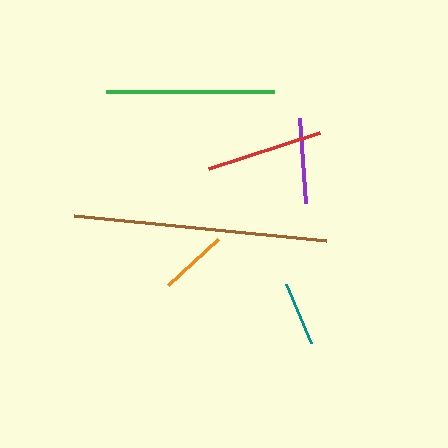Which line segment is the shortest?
The teal line is the shortest at approximately 65 pixels.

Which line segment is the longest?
The brown line is the longest at approximately 253 pixels.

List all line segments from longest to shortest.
From longest to shortest: brown, green, red, purple, orange, teal.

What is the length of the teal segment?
The teal segment is approximately 65 pixels long.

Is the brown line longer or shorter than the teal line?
The brown line is longer than the teal line.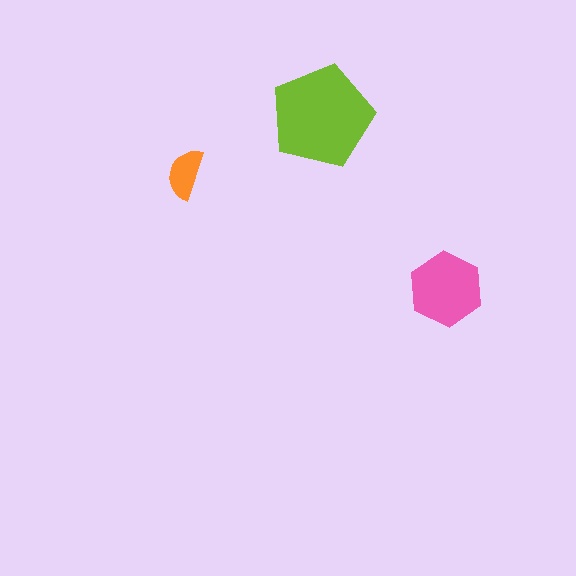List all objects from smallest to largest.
The orange semicircle, the pink hexagon, the lime pentagon.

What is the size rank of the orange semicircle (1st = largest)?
3rd.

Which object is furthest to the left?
The orange semicircle is leftmost.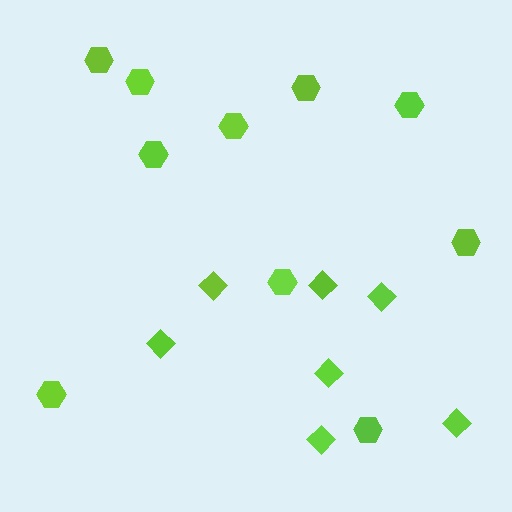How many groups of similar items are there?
There are 2 groups: one group of diamonds (7) and one group of hexagons (10).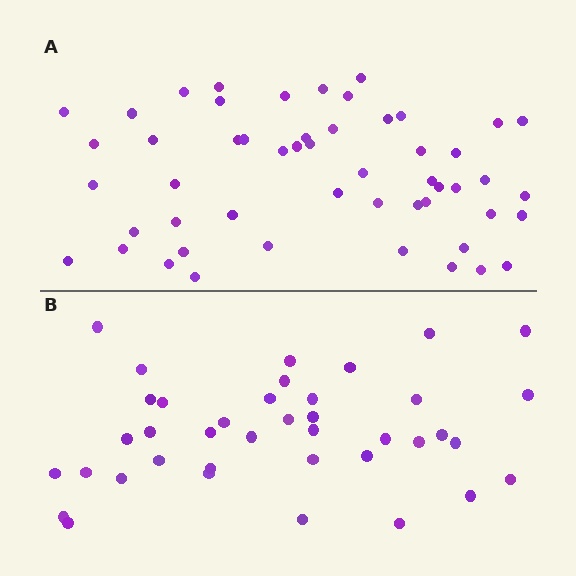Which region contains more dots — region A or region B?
Region A (the top region) has more dots.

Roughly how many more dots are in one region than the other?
Region A has approximately 15 more dots than region B.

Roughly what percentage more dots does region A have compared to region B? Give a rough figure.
About 35% more.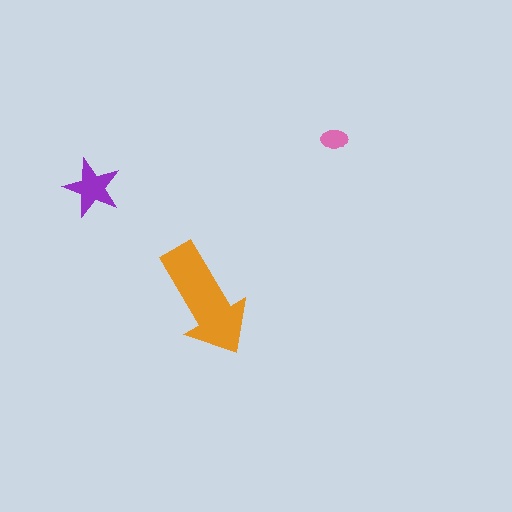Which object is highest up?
The pink ellipse is topmost.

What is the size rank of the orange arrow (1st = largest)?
1st.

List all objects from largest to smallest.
The orange arrow, the purple star, the pink ellipse.